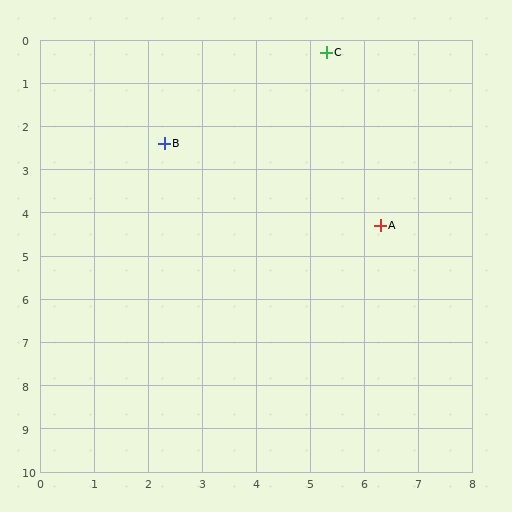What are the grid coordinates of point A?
Point A is at approximately (6.3, 4.3).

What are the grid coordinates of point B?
Point B is at approximately (2.3, 2.4).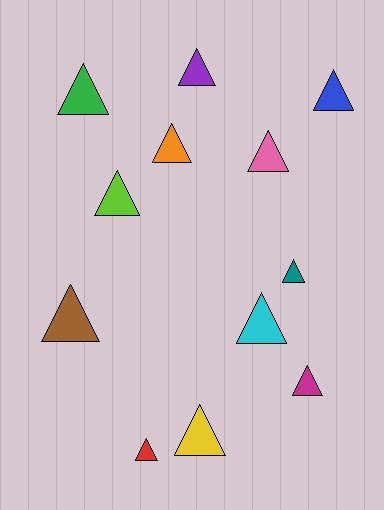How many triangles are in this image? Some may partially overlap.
There are 12 triangles.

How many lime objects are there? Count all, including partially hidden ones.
There is 1 lime object.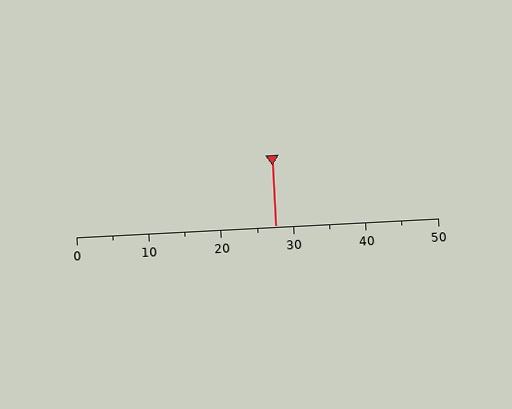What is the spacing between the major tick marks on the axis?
The major ticks are spaced 10 apart.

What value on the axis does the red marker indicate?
The marker indicates approximately 27.5.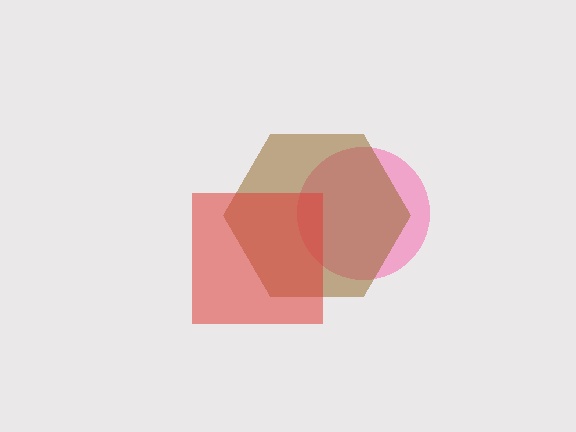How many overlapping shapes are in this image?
There are 3 overlapping shapes in the image.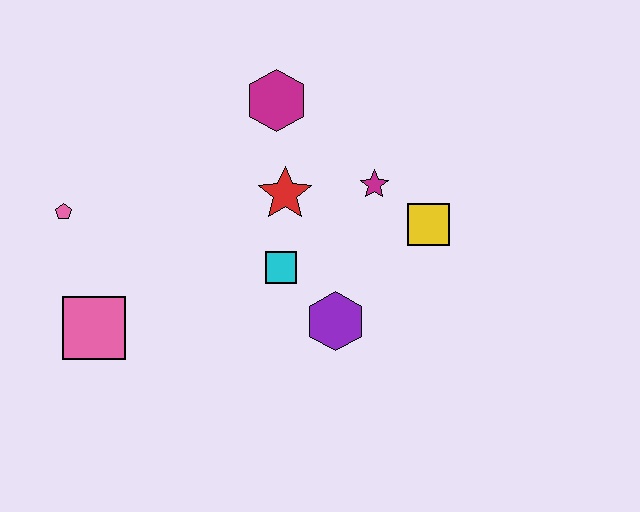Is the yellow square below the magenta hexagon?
Yes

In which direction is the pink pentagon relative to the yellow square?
The pink pentagon is to the left of the yellow square.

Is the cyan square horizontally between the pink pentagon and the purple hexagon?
Yes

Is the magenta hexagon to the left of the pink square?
No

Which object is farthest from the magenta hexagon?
The pink square is farthest from the magenta hexagon.